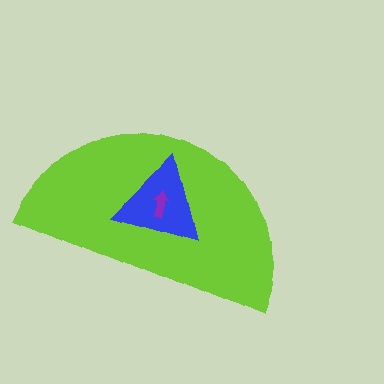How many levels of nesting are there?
3.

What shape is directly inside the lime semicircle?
The blue triangle.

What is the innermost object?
The purple arrow.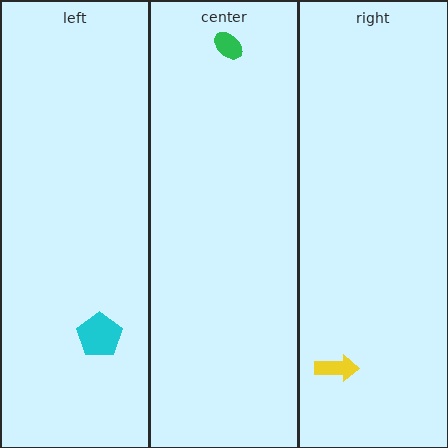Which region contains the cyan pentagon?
The left region.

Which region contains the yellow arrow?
The right region.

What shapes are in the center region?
The green ellipse.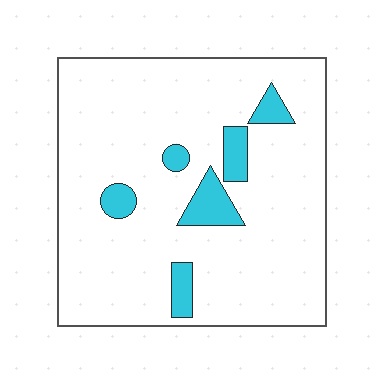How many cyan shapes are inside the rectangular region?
6.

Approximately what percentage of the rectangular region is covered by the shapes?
Approximately 10%.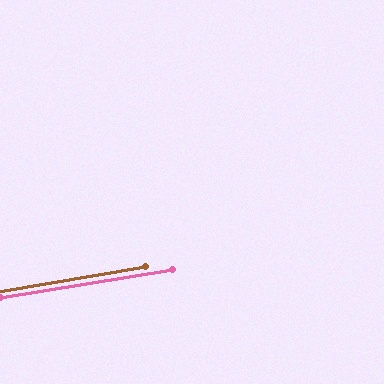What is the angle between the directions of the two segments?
Approximately 0 degrees.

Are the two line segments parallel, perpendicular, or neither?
Parallel — their directions differ by only 0.1°.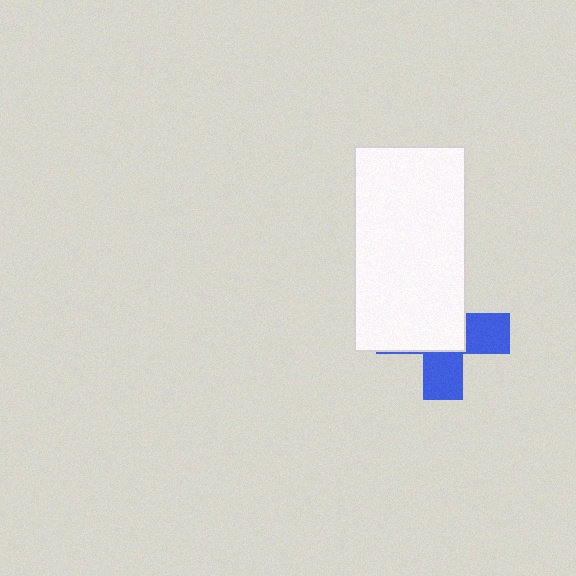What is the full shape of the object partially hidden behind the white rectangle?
The partially hidden object is a blue cross.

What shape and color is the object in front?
The object in front is a white rectangle.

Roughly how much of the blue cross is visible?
A small part of it is visible (roughly 42%).